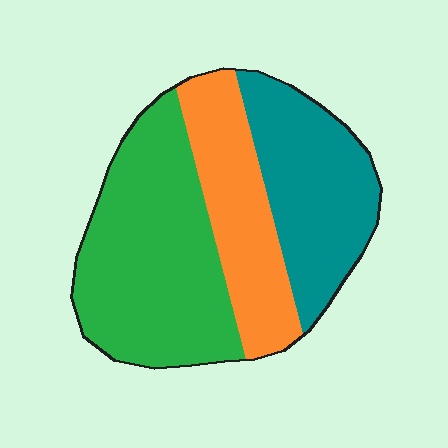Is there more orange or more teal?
Teal.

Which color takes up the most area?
Green, at roughly 45%.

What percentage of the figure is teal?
Teal takes up between a sixth and a third of the figure.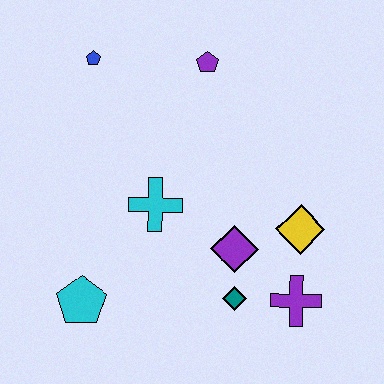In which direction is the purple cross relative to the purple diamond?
The purple cross is to the right of the purple diamond.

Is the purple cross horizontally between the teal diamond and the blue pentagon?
No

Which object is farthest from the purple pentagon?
The cyan pentagon is farthest from the purple pentagon.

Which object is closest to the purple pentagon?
The blue pentagon is closest to the purple pentagon.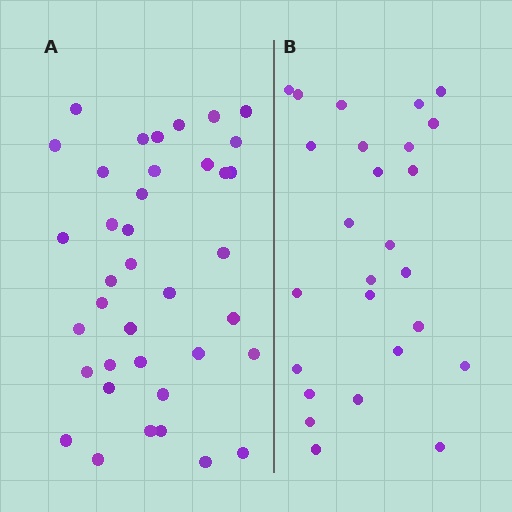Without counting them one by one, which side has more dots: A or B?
Region A (the left region) has more dots.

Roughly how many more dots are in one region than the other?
Region A has roughly 12 or so more dots than region B.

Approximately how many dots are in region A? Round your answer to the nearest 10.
About 40 dots. (The exact count is 38, which rounds to 40.)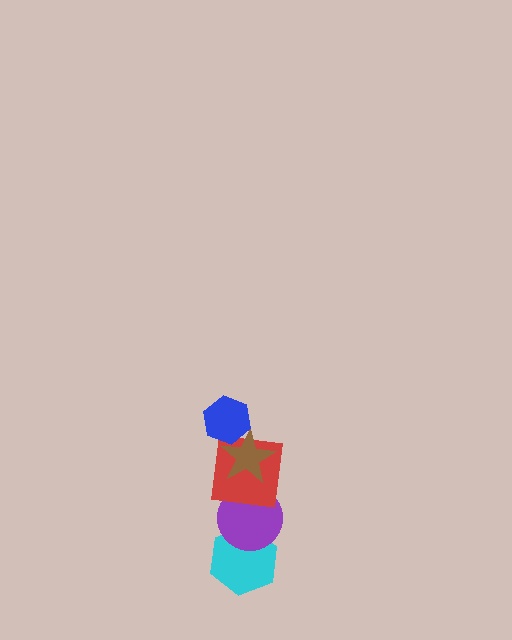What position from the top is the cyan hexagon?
The cyan hexagon is 5th from the top.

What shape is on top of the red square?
The brown star is on top of the red square.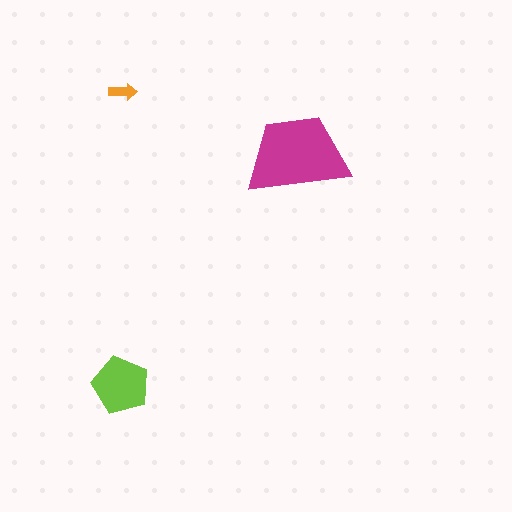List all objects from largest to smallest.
The magenta trapezoid, the lime pentagon, the orange arrow.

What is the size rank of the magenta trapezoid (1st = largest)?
1st.